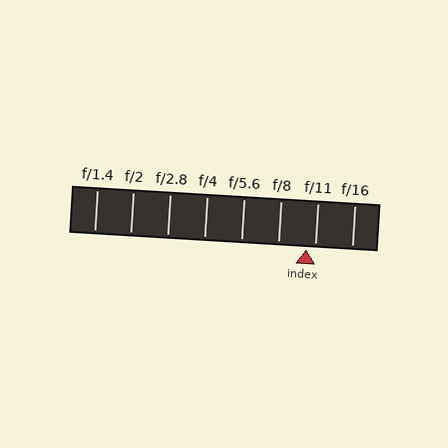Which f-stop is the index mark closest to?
The index mark is closest to f/11.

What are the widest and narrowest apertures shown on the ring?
The widest aperture shown is f/1.4 and the narrowest is f/16.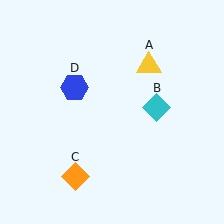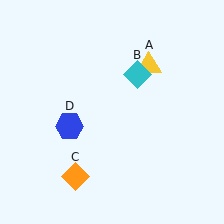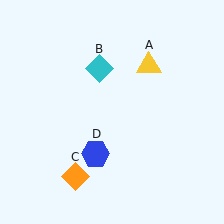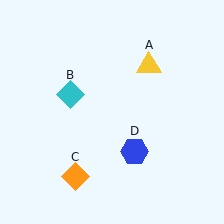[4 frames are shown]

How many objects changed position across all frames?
2 objects changed position: cyan diamond (object B), blue hexagon (object D).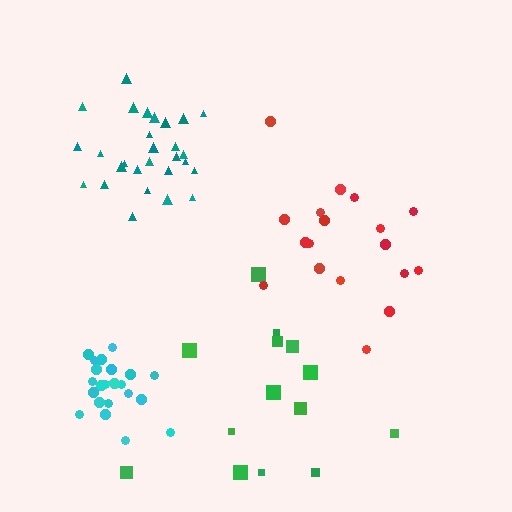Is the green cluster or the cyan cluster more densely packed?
Cyan.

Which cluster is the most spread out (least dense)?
Green.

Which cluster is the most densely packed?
Cyan.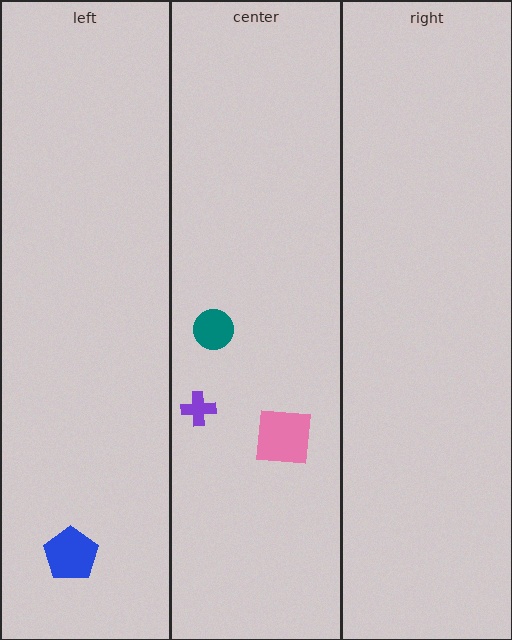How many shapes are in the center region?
3.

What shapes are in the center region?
The pink square, the teal circle, the purple cross.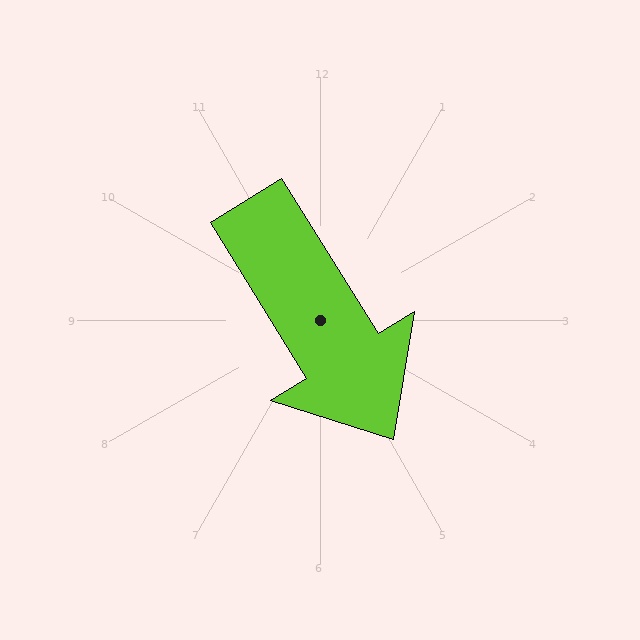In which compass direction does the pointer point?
Southeast.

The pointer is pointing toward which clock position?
Roughly 5 o'clock.